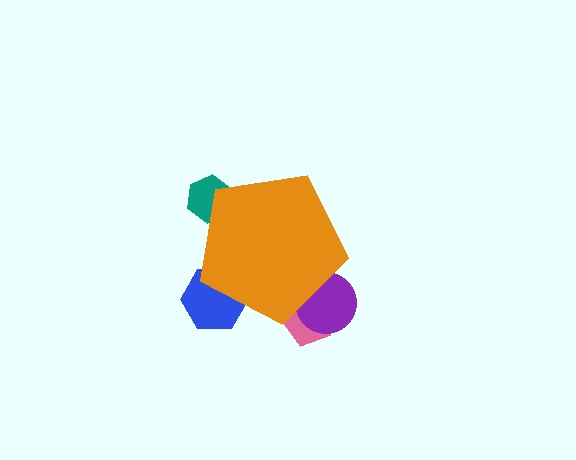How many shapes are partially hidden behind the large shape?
4 shapes are partially hidden.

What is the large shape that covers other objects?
An orange pentagon.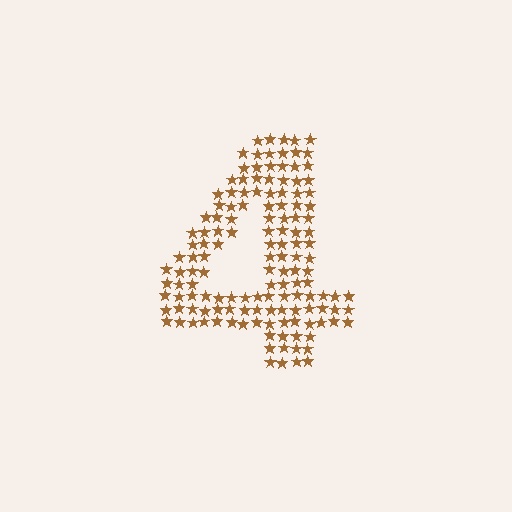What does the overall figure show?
The overall figure shows the digit 4.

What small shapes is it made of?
It is made of small stars.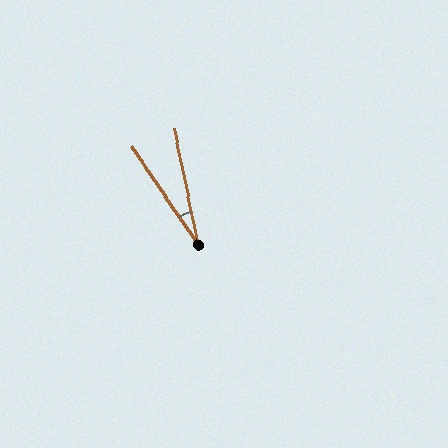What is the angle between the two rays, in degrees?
Approximately 23 degrees.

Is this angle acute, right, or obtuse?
It is acute.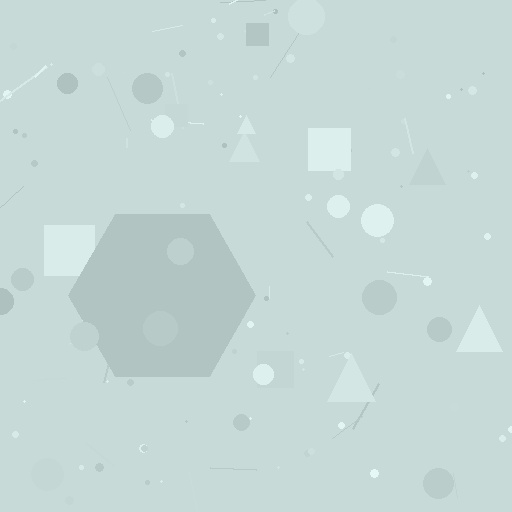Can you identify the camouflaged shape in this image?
The camouflaged shape is a hexagon.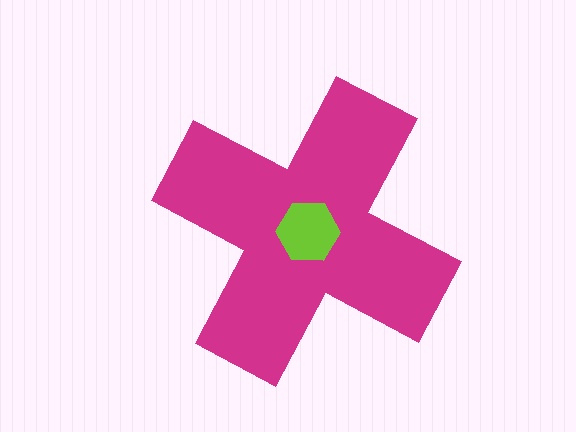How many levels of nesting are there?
2.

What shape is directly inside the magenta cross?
The lime hexagon.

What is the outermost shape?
The magenta cross.